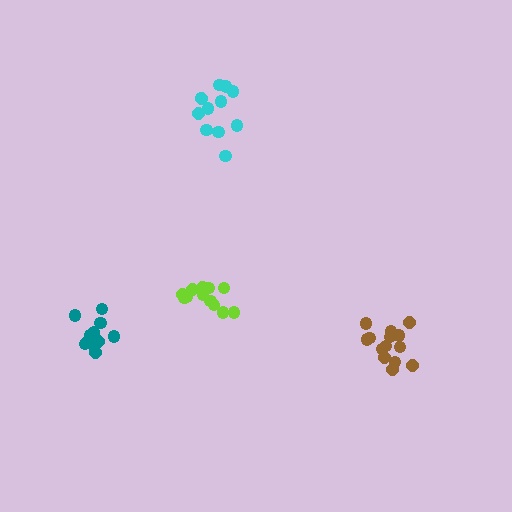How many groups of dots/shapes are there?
There are 4 groups.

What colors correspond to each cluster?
The clusters are colored: cyan, lime, teal, brown.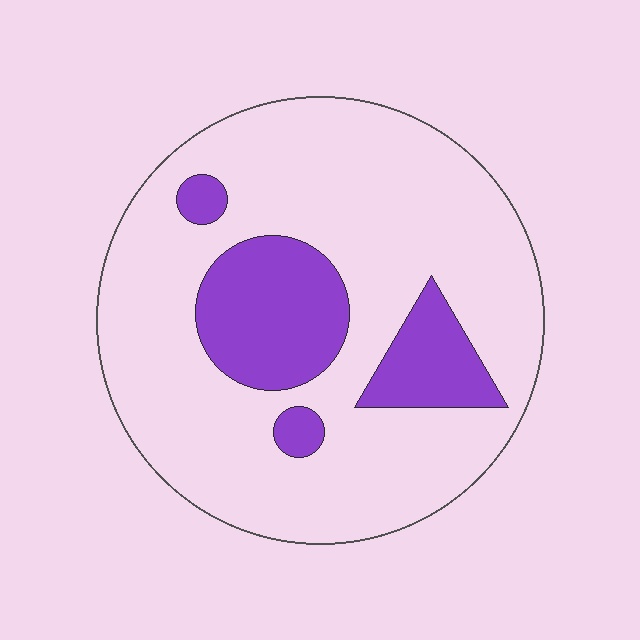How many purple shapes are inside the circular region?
4.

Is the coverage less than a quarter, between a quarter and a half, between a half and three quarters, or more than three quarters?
Less than a quarter.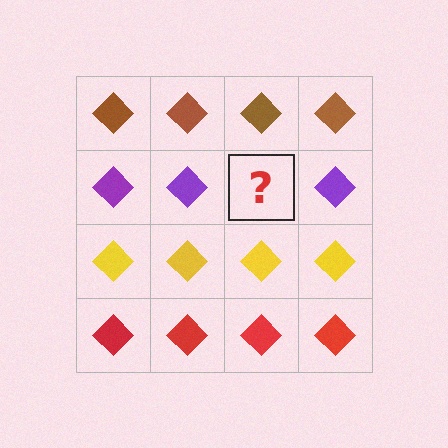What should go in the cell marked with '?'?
The missing cell should contain a purple diamond.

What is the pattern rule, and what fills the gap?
The rule is that each row has a consistent color. The gap should be filled with a purple diamond.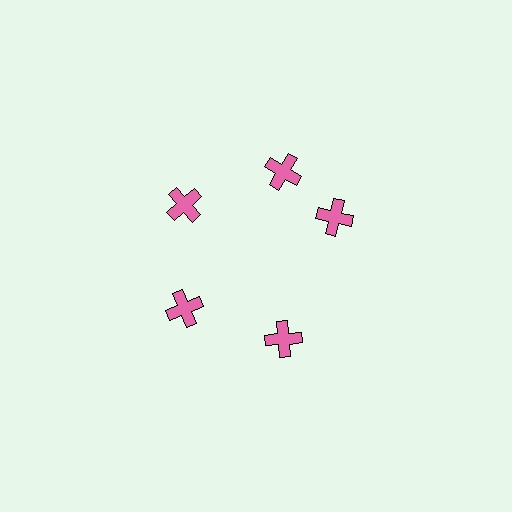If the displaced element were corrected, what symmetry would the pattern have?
It would have 5-fold rotational symmetry — the pattern would map onto itself every 72 degrees.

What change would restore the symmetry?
The symmetry would be restored by rotating it back into even spacing with its neighbors so that all 5 crosses sit at equal angles and equal distance from the center.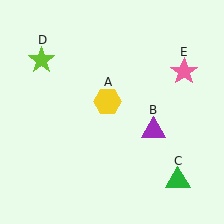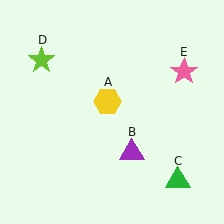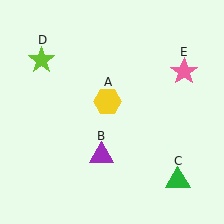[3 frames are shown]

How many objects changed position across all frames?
1 object changed position: purple triangle (object B).